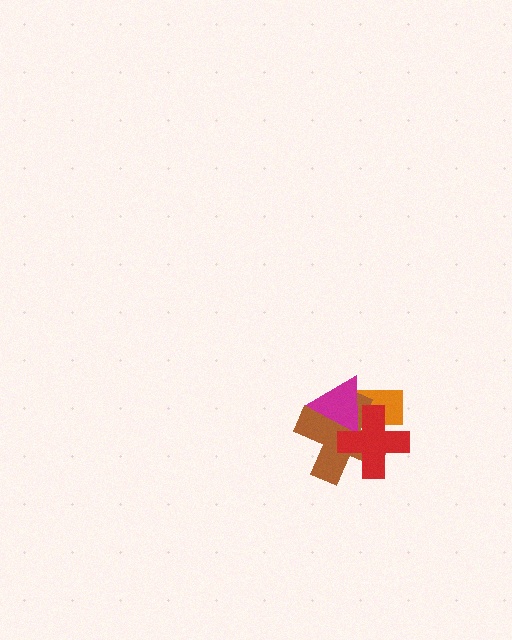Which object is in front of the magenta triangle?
The red cross is in front of the magenta triangle.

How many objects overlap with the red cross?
3 objects overlap with the red cross.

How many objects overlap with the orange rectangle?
3 objects overlap with the orange rectangle.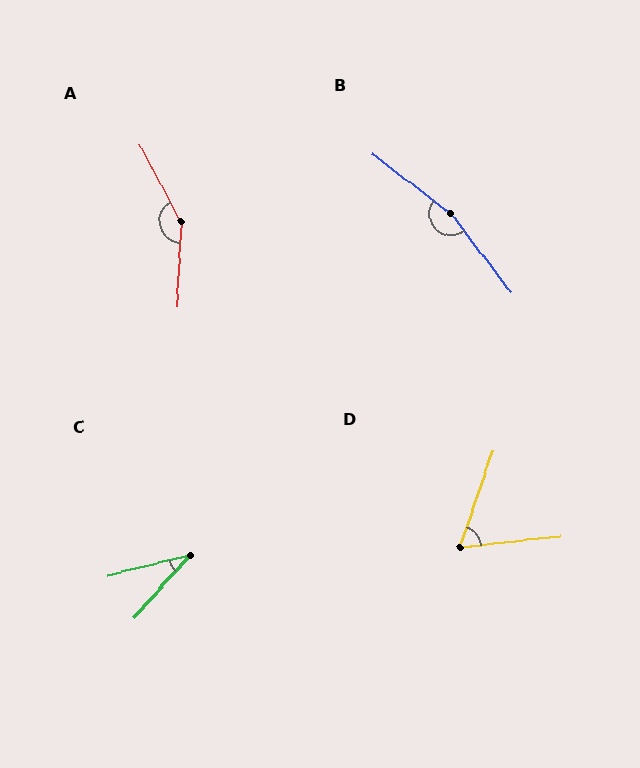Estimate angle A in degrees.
Approximately 149 degrees.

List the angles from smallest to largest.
C (34°), D (65°), A (149°), B (165°).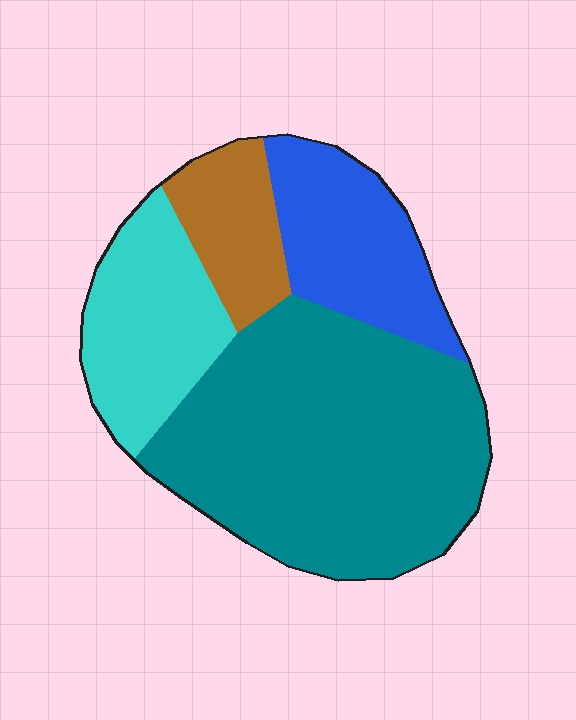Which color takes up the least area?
Brown, at roughly 10%.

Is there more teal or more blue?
Teal.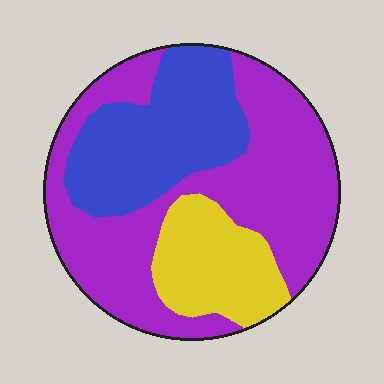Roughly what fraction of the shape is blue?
Blue takes up about one quarter (1/4) of the shape.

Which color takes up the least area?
Yellow, at roughly 20%.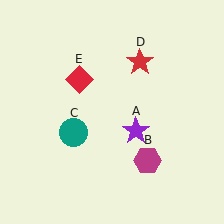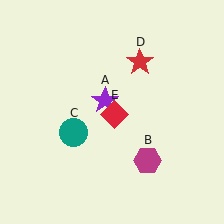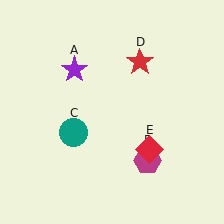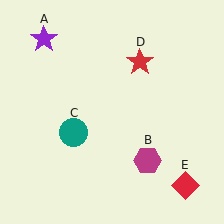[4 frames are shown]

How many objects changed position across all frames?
2 objects changed position: purple star (object A), red diamond (object E).